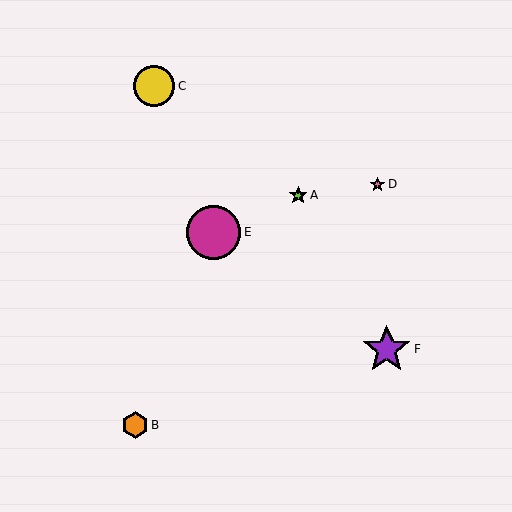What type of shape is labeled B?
Shape B is an orange hexagon.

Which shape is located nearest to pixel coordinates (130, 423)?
The orange hexagon (labeled B) at (135, 425) is nearest to that location.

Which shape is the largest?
The magenta circle (labeled E) is the largest.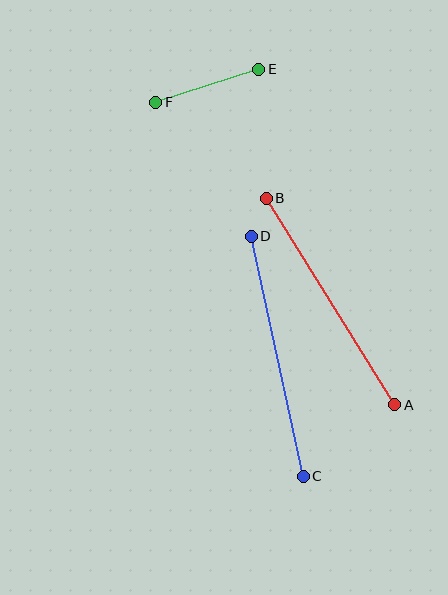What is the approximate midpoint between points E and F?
The midpoint is at approximately (207, 86) pixels.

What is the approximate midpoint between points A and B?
The midpoint is at approximately (331, 302) pixels.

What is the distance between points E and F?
The distance is approximately 108 pixels.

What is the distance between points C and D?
The distance is approximately 246 pixels.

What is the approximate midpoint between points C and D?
The midpoint is at approximately (277, 356) pixels.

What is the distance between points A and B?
The distance is approximately 243 pixels.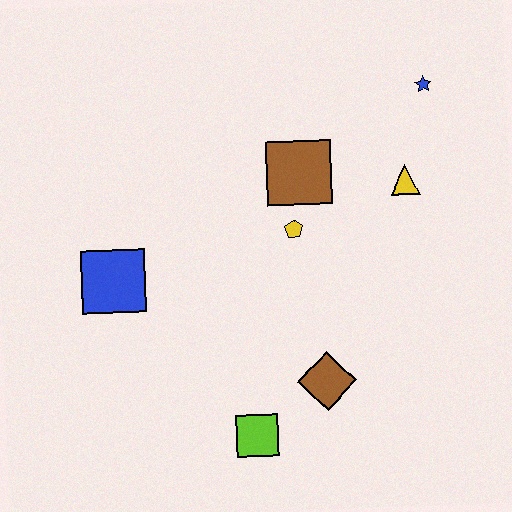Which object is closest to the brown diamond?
The lime square is closest to the brown diamond.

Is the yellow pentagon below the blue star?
Yes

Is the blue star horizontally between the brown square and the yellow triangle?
No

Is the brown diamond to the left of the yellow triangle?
Yes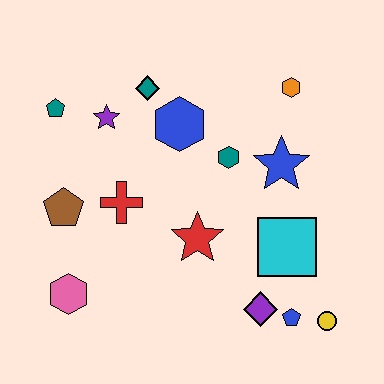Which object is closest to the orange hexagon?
The blue star is closest to the orange hexagon.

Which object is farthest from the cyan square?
The teal pentagon is farthest from the cyan square.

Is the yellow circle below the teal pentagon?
Yes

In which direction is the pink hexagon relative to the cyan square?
The pink hexagon is to the left of the cyan square.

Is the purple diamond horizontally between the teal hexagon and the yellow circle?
Yes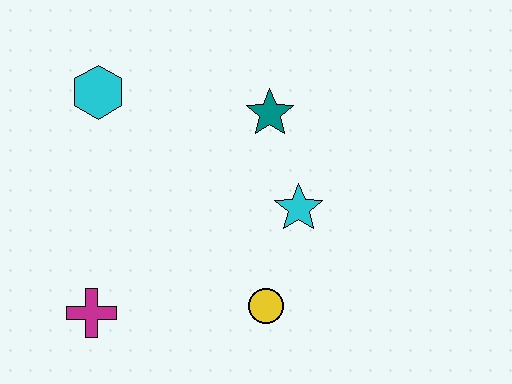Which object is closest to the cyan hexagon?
The teal star is closest to the cyan hexagon.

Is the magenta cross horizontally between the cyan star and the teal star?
No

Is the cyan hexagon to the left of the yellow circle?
Yes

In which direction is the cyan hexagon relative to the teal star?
The cyan hexagon is to the left of the teal star.